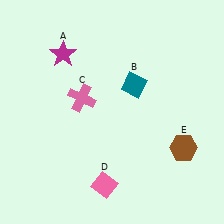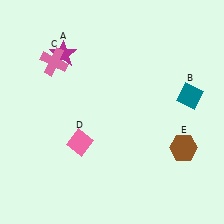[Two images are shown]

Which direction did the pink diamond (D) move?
The pink diamond (D) moved up.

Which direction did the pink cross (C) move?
The pink cross (C) moved up.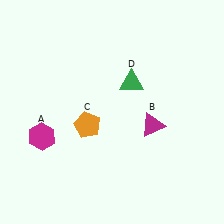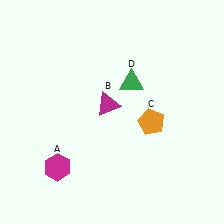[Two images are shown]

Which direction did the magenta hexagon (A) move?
The magenta hexagon (A) moved down.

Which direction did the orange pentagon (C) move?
The orange pentagon (C) moved right.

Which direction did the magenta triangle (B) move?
The magenta triangle (B) moved left.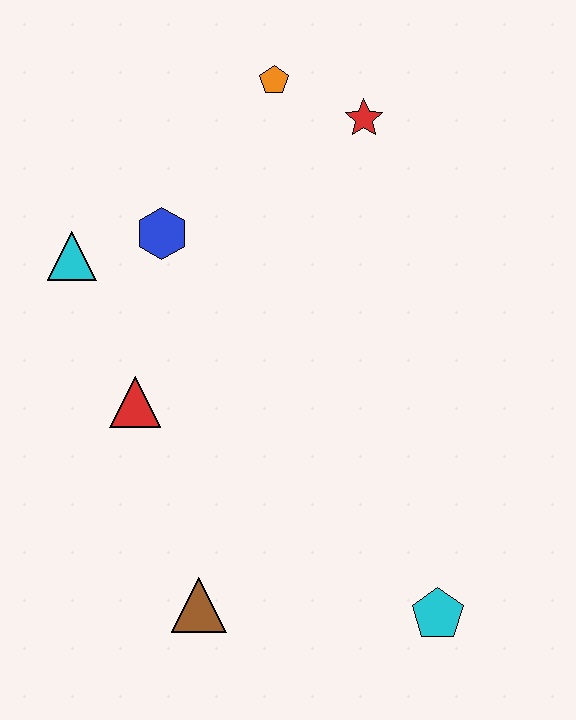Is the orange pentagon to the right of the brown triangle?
Yes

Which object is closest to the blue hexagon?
The cyan triangle is closest to the blue hexagon.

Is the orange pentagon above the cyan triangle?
Yes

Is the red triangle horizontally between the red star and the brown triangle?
No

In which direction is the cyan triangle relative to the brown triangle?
The cyan triangle is above the brown triangle.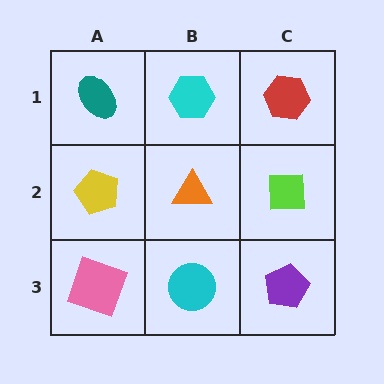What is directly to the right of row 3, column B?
A purple pentagon.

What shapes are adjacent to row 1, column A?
A yellow pentagon (row 2, column A), a cyan hexagon (row 1, column B).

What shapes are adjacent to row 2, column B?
A cyan hexagon (row 1, column B), a cyan circle (row 3, column B), a yellow pentagon (row 2, column A), a lime square (row 2, column C).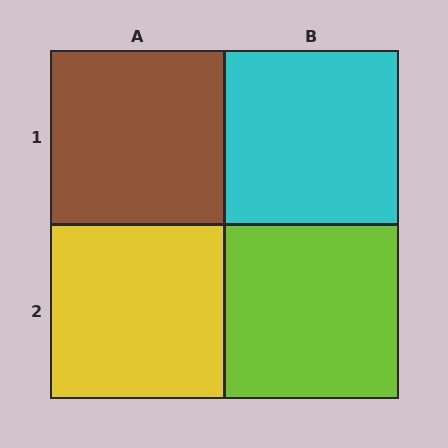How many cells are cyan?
1 cell is cyan.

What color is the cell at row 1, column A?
Brown.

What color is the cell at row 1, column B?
Cyan.